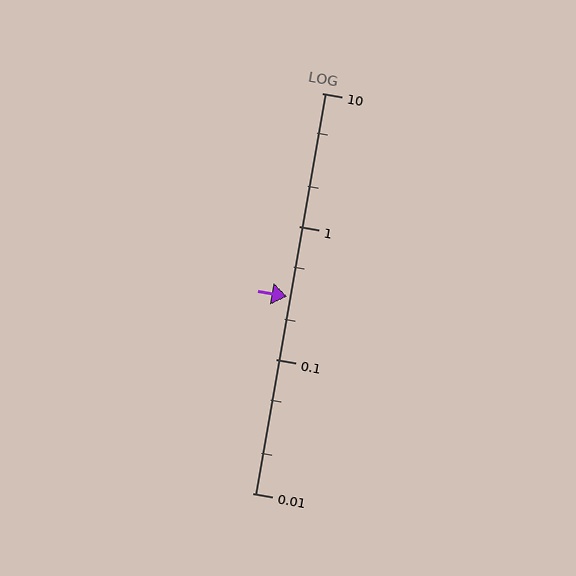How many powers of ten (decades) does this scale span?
The scale spans 3 decades, from 0.01 to 10.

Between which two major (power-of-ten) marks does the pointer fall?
The pointer is between 0.1 and 1.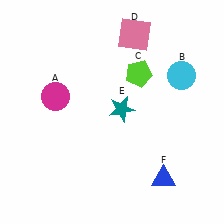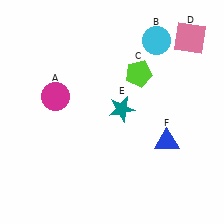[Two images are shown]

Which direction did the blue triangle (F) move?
The blue triangle (F) moved up.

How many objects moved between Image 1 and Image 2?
3 objects moved between the two images.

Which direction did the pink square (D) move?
The pink square (D) moved right.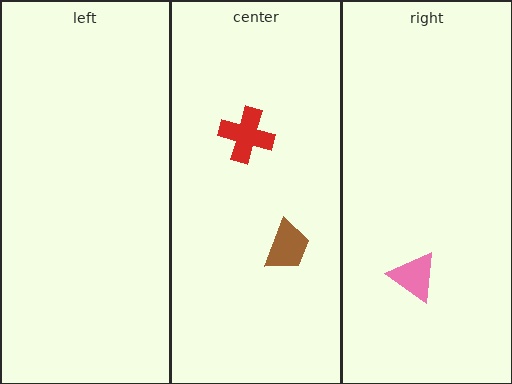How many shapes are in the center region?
2.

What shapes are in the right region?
The pink triangle.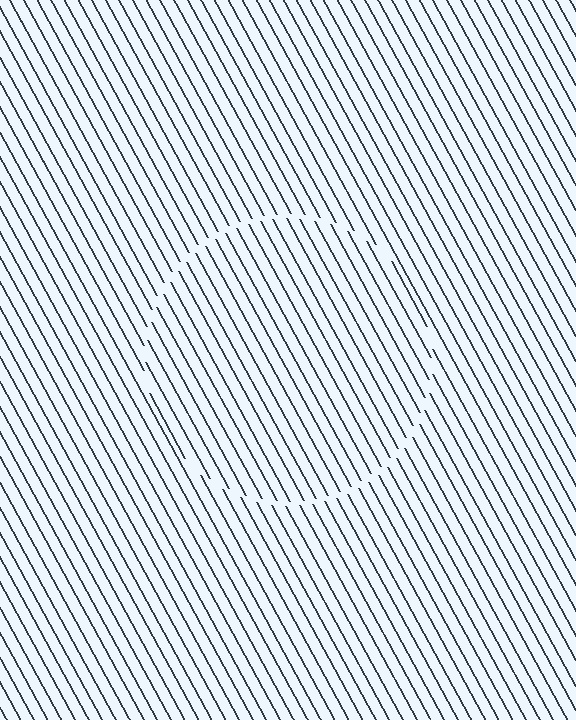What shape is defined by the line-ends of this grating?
An illusory circle. The interior of the shape contains the same grating, shifted by half a period — the contour is defined by the phase discontinuity where line-ends from the inner and outer gratings abut.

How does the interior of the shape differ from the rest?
The interior of the shape contains the same grating, shifted by half a period — the contour is defined by the phase discontinuity where line-ends from the inner and outer gratings abut.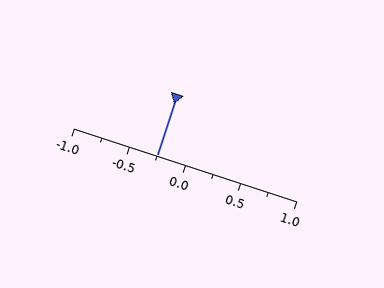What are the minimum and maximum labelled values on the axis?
The axis runs from -1.0 to 1.0.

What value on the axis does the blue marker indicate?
The marker indicates approximately -0.25.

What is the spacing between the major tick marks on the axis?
The major ticks are spaced 0.5 apart.